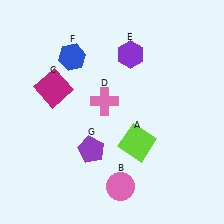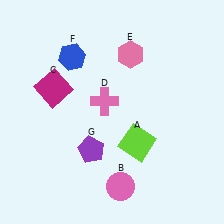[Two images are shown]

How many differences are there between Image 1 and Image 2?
There is 1 difference between the two images.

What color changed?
The hexagon (E) changed from purple in Image 1 to pink in Image 2.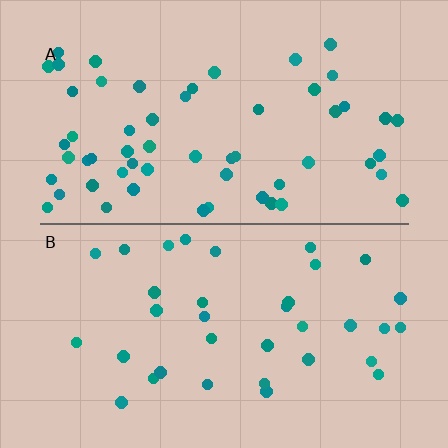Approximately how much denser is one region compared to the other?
Approximately 1.6× — region A over region B.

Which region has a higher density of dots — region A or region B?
A (the top).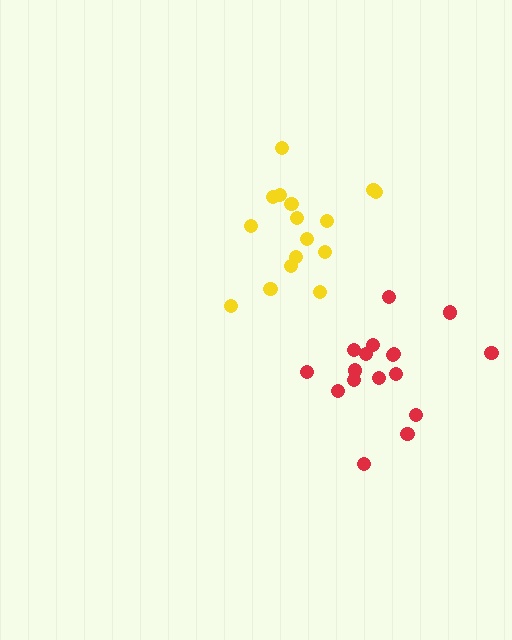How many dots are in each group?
Group 1: 17 dots, Group 2: 16 dots (33 total).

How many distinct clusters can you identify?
There are 2 distinct clusters.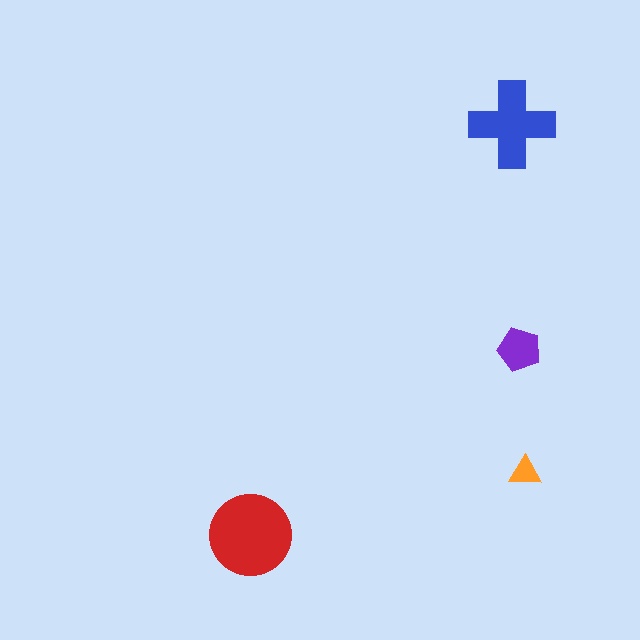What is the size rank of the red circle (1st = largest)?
1st.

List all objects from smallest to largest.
The orange triangle, the purple pentagon, the blue cross, the red circle.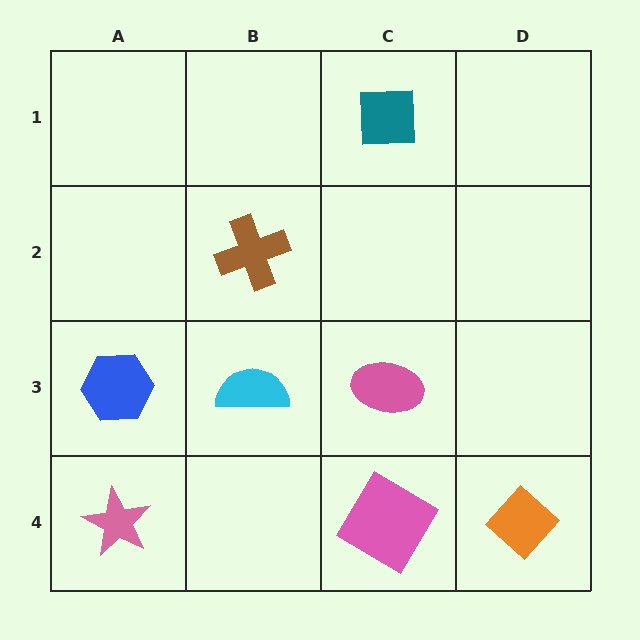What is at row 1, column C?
A teal square.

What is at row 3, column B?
A cyan semicircle.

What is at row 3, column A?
A blue hexagon.